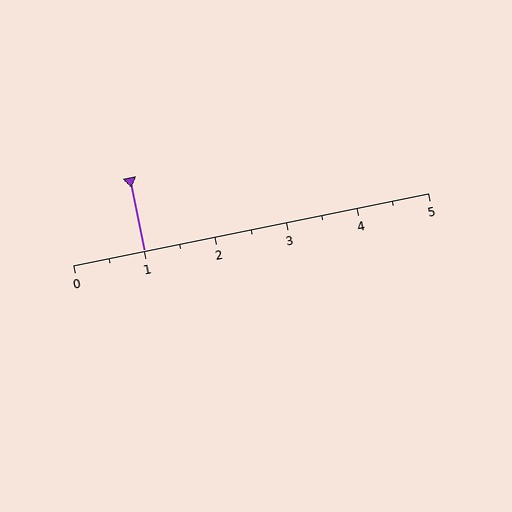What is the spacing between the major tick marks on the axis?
The major ticks are spaced 1 apart.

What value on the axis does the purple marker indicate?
The marker indicates approximately 1.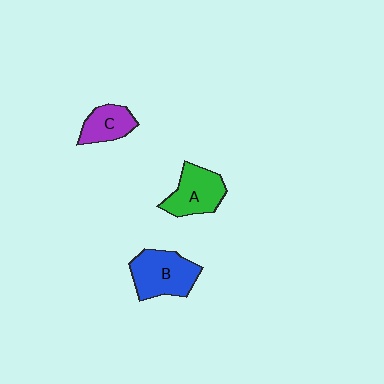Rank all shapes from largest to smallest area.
From largest to smallest: B (blue), A (green), C (purple).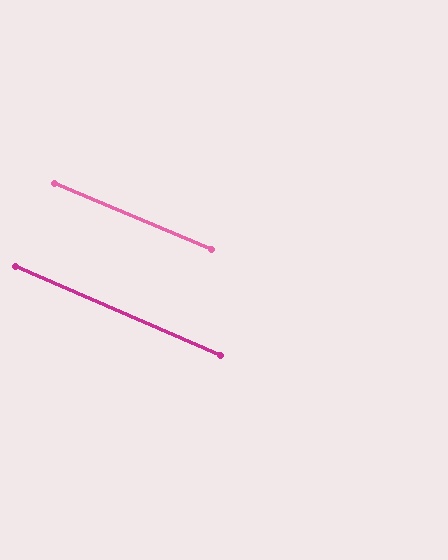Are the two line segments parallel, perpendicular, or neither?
Parallel — their directions differ by only 0.6°.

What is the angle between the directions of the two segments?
Approximately 1 degree.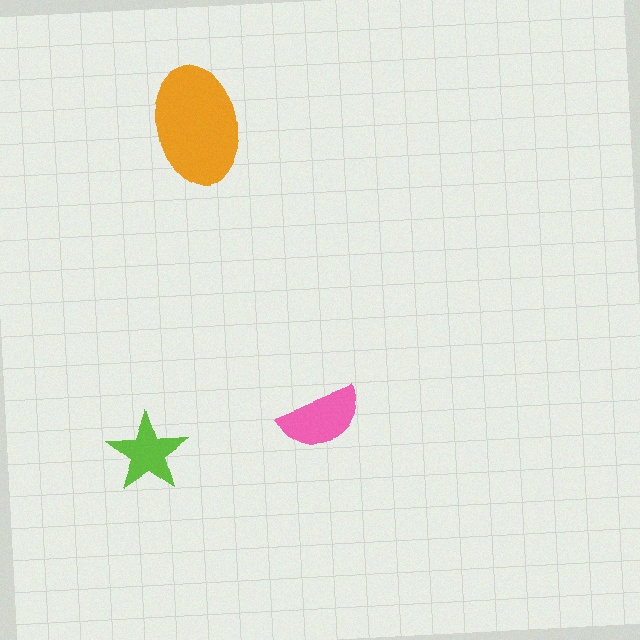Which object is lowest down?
The lime star is bottommost.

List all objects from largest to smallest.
The orange ellipse, the pink semicircle, the lime star.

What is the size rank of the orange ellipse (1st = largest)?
1st.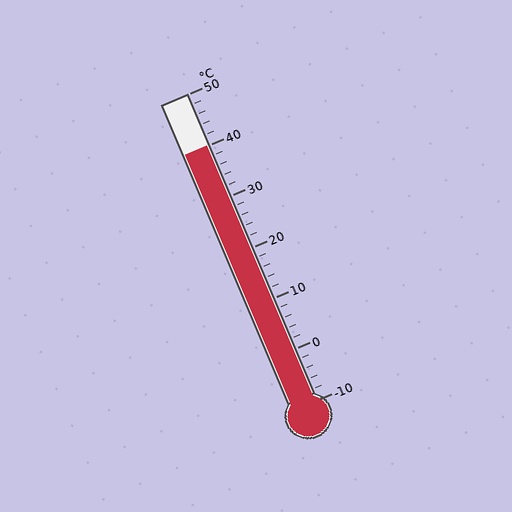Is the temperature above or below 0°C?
The temperature is above 0°C.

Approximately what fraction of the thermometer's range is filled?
The thermometer is filled to approximately 85% of its range.